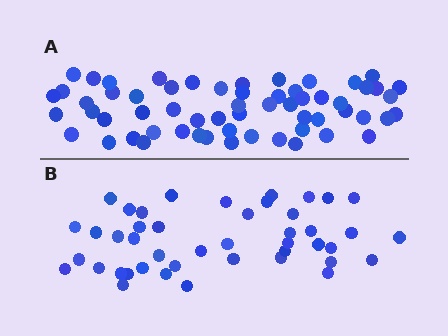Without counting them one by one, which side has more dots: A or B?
Region A (the top region) has more dots.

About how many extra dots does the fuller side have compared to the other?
Region A has approximately 15 more dots than region B.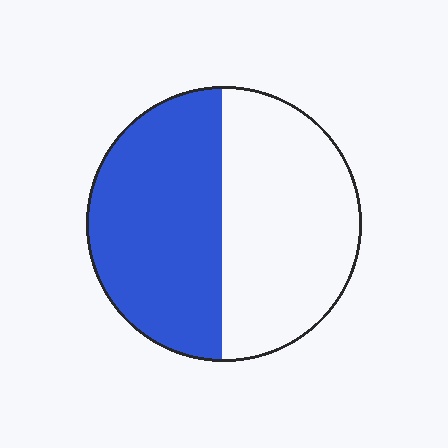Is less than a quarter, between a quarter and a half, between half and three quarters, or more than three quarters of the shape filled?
Between a quarter and a half.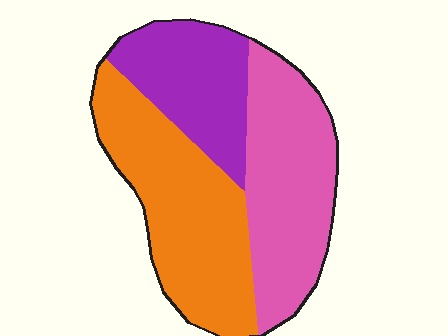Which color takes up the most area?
Orange, at roughly 40%.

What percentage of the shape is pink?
Pink covers roughly 35% of the shape.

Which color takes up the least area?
Purple, at roughly 25%.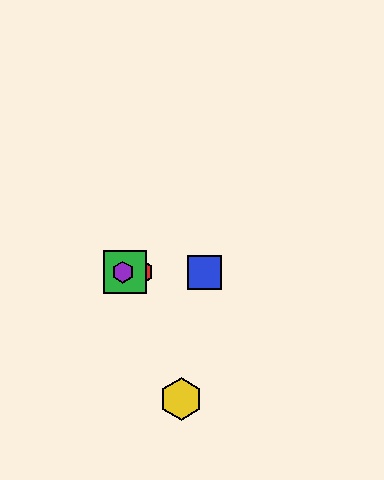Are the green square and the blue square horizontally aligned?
Yes, both are at y≈272.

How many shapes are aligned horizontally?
4 shapes (the red hexagon, the blue square, the green square, the purple hexagon) are aligned horizontally.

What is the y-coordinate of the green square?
The green square is at y≈272.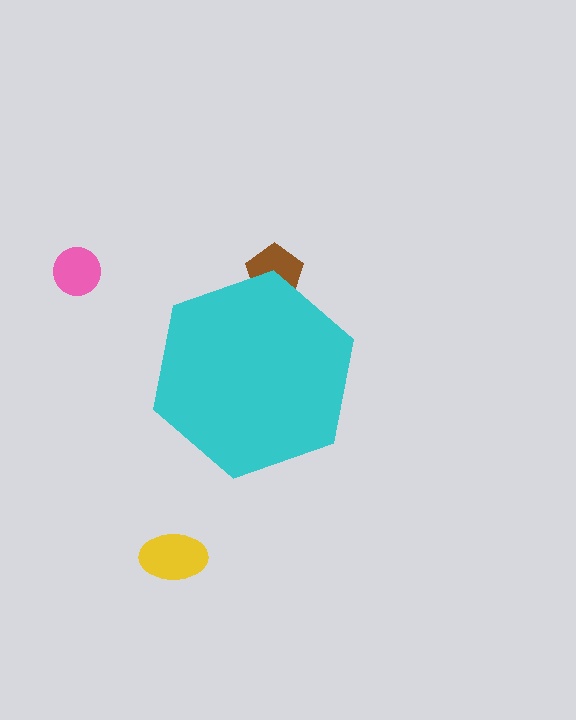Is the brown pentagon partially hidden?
Yes, the brown pentagon is partially hidden behind the cyan hexagon.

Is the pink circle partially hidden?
No, the pink circle is fully visible.